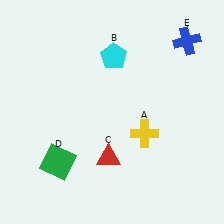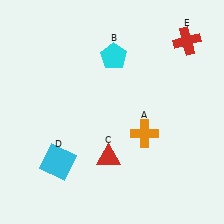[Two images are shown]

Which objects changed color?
A changed from yellow to orange. D changed from green to cyan. E changed from blue to red.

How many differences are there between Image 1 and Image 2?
There are 3 differences between the two images.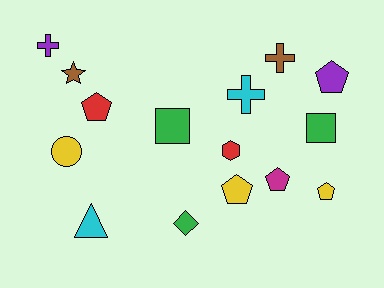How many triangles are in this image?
There is 1 triangle.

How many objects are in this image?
There are 15 objects.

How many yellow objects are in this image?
There are 3 yellow objects.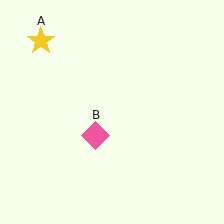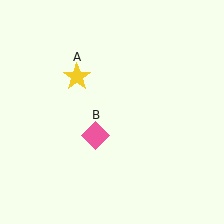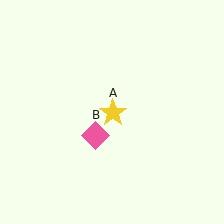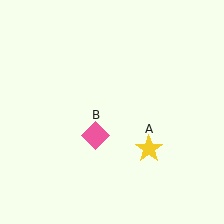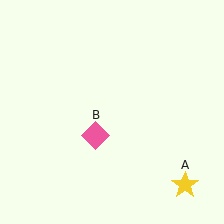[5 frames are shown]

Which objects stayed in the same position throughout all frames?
Pink diamond (object B) remained stationary.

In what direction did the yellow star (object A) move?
The yellow star (object A) moved down and to the right.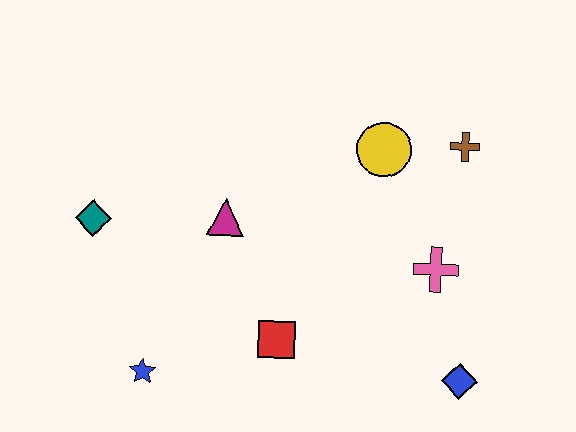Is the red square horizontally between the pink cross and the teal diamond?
Yes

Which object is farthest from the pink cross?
The teal diamond is farthest from the pink cross.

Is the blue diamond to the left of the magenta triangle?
No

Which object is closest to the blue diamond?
The pink cross is closest to the blue diamond.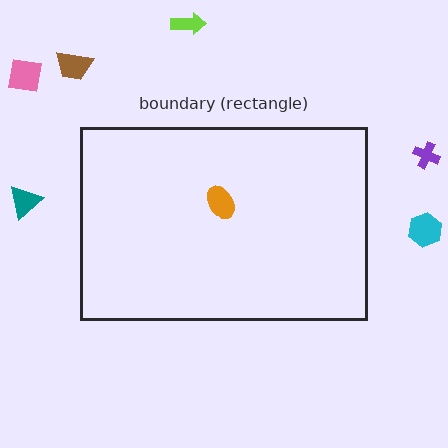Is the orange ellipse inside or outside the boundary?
Inside.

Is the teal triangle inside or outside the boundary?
Outside.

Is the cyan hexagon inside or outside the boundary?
Outside.